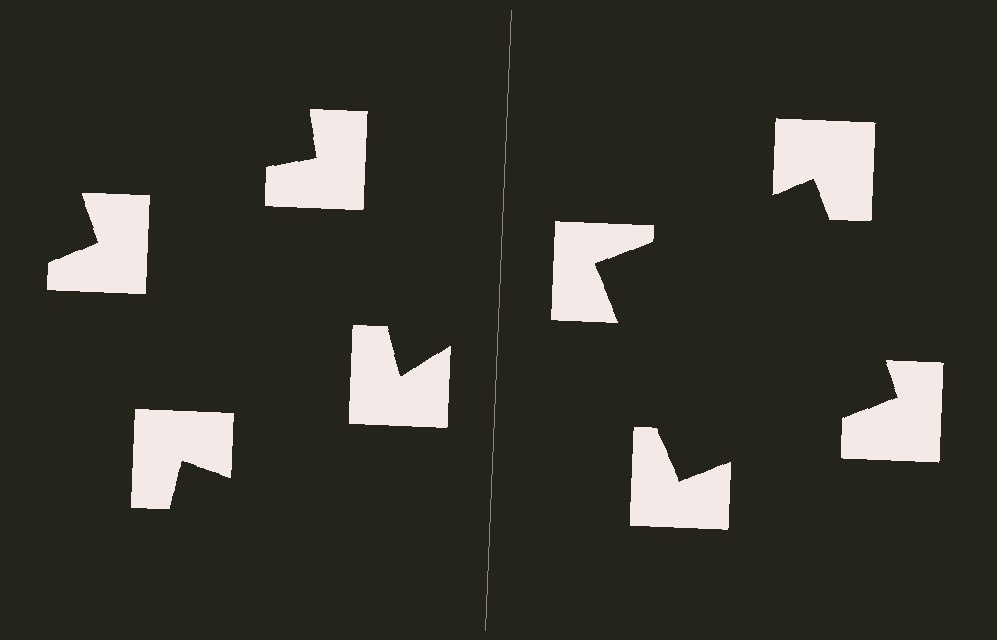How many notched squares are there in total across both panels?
8 — 4 on each side.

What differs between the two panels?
The notched squares are positioned identically on both sides; only the wedge orientations differ. On the right they align to a square; on the left they are misaligned.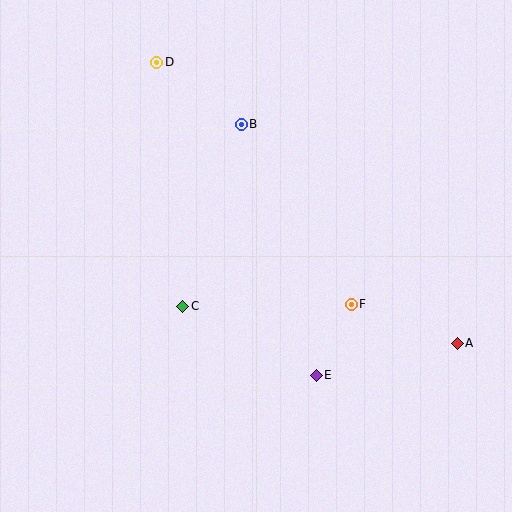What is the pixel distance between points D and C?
The distance between D and C is 245 pixels.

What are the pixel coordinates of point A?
Point A is at (457, 343).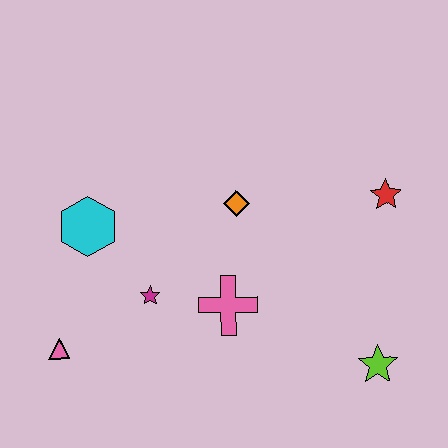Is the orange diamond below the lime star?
No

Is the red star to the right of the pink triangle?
Yes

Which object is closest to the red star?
The orange diamond is closest to the red star.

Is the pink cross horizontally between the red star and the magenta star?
Yes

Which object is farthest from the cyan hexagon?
The lime star is farthest from the cyan hexagon.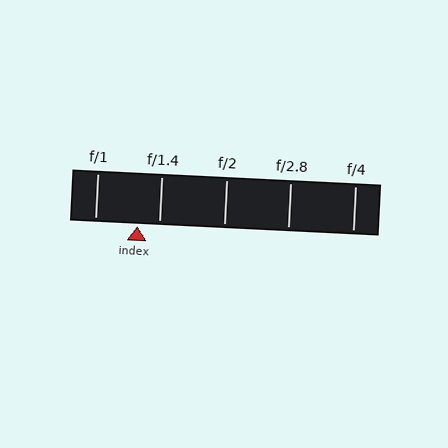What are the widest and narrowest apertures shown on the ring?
The widest aperture shown is f/1 and the narrowest is f/4.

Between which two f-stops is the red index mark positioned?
The index mark is between f/1 and f/1.4.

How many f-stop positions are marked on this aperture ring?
There are 5 f-stop positions marked.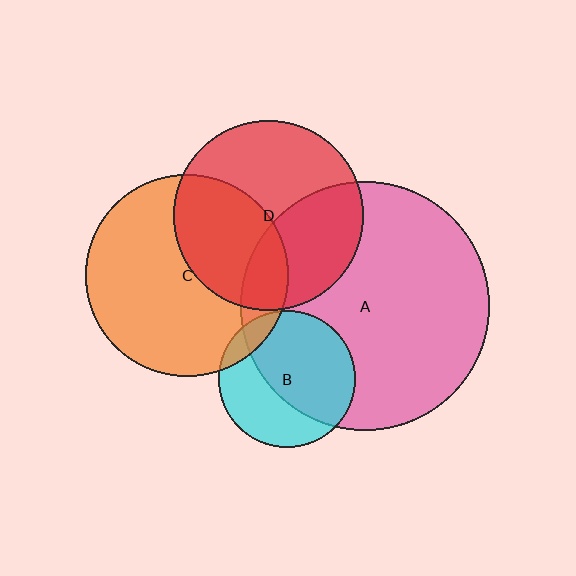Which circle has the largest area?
Circle A (pink).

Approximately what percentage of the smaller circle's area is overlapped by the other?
Approximately 40%.